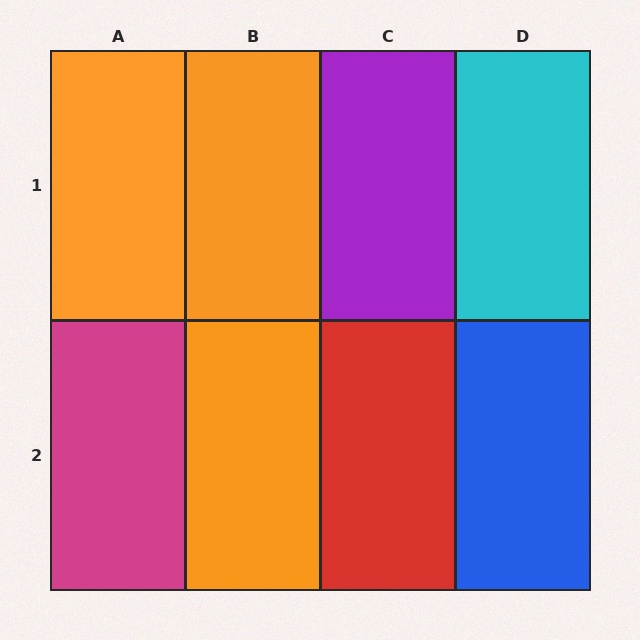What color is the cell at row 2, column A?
Magenta.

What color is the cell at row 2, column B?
Orange.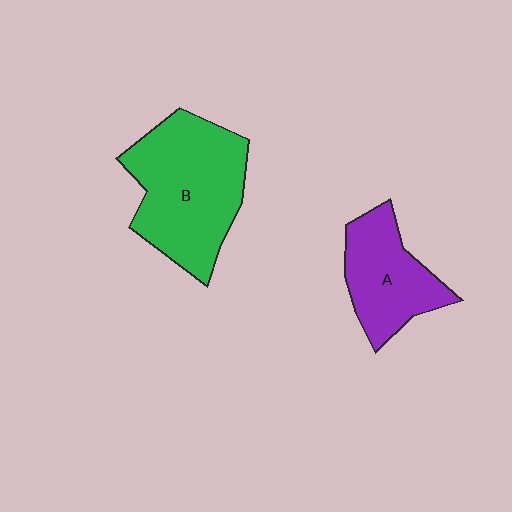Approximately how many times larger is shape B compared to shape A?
Approximately 1.6 times.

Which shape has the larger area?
Shape B (green).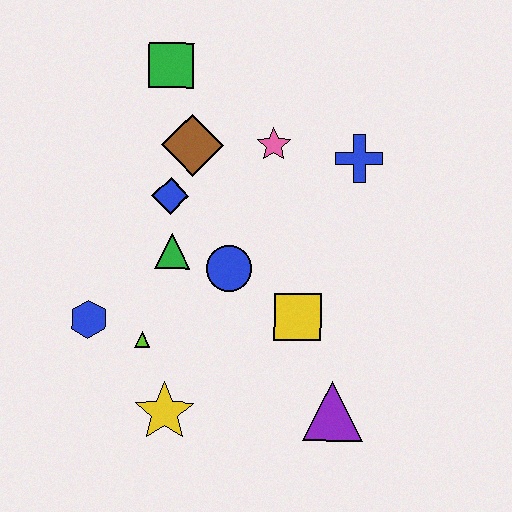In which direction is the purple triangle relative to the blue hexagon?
The purple triangle is to the right of the blue hexagon.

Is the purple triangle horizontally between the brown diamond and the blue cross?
Yes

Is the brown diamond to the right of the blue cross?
No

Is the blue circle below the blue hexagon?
No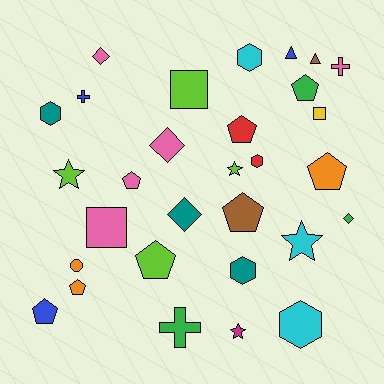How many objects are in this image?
There are 30 objects.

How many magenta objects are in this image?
There is 1 magenta object.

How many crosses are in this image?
There are 3 crosses.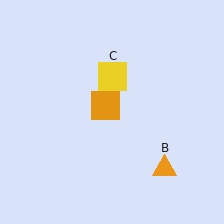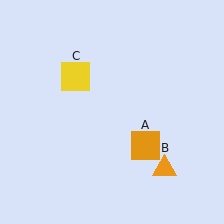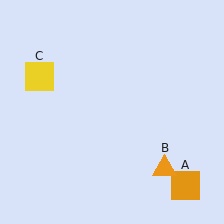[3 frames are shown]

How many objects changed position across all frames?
2 objects changed position: orange square (object A), yellow square (object C).